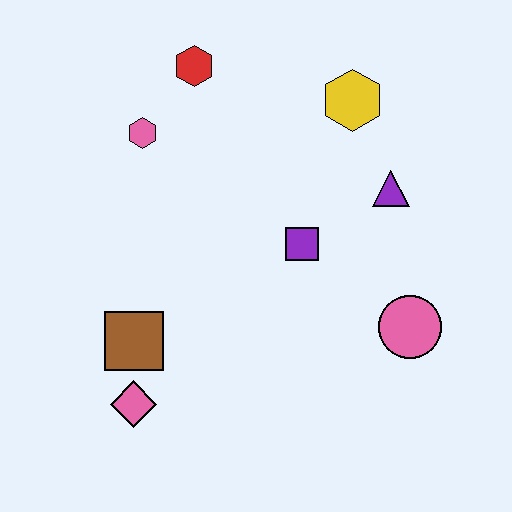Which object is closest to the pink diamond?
The brown square is closest to the pink diamond.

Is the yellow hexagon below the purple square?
No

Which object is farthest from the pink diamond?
The yellow hexagon is farthest from the pink diamond.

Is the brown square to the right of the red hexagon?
No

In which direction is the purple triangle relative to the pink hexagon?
The purple triangle is to the right of the pink hexagon.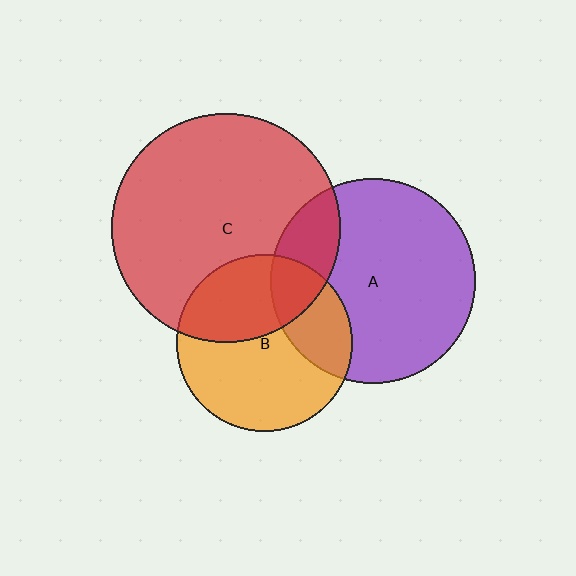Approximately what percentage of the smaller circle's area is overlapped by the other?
Approximately 40%.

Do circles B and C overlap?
Yes.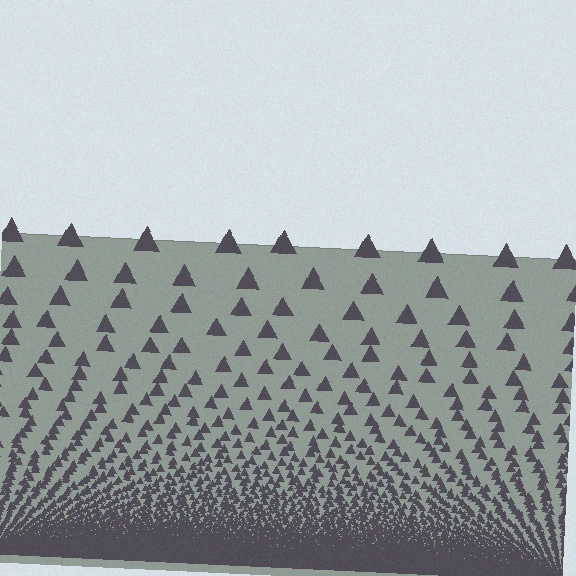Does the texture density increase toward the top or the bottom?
Density increases toward the bottom.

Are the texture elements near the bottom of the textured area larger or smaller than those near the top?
Smaller. The gradient is inverted — elements near the bottom are smaller and denser.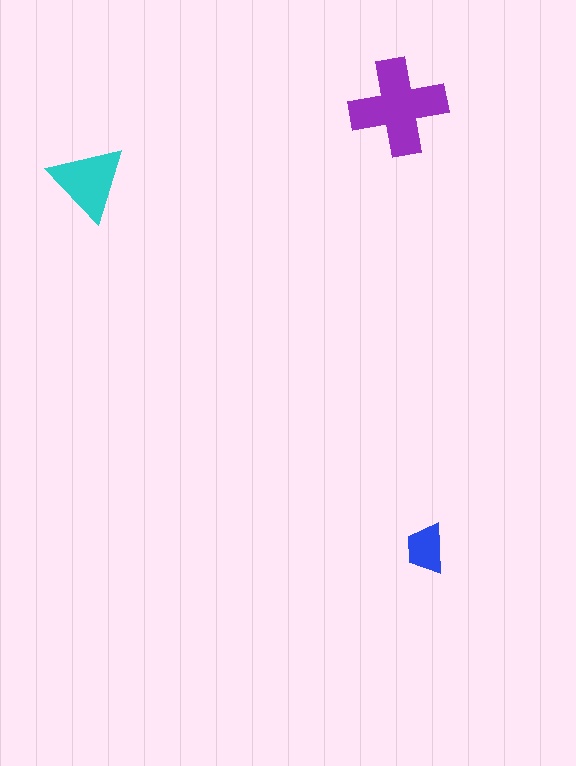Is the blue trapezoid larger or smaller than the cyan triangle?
Smaller.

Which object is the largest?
The purple cross.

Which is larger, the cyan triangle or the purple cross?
The purple cross.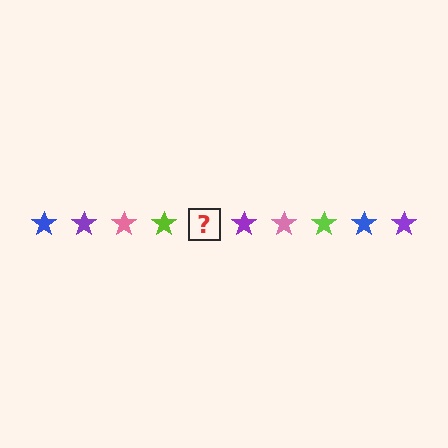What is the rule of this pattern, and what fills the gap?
The rule is that the pattern cycles through blue, purple, pink, lime stars. The gap should be filled with a blue star.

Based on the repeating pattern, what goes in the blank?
The blank should be a blue star.